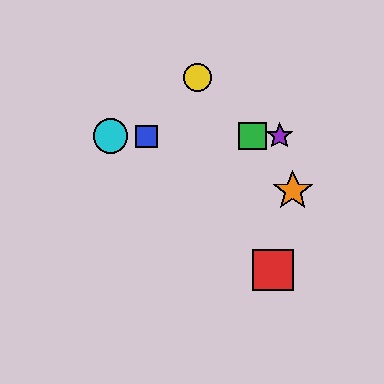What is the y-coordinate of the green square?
The green square is at y≈136.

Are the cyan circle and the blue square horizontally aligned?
Yes, both are at y≈136.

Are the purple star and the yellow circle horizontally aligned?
No, the purple star is at y≈136 and the yellow circle is at y≈78.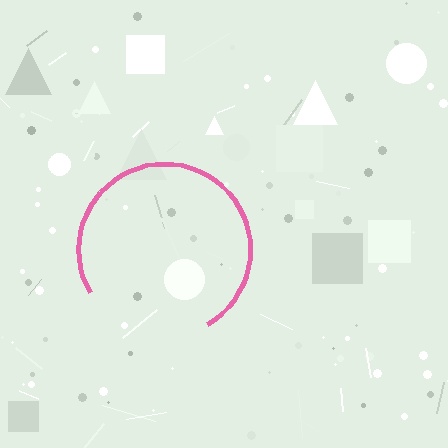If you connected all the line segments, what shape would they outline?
They would outline a circle.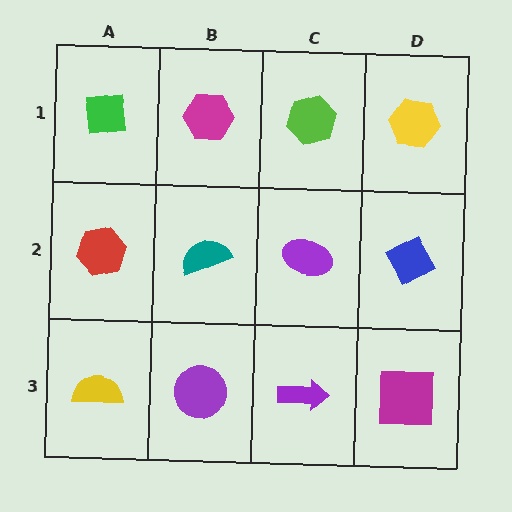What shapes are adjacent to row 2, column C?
A lime hexagon (row 1, column C), a purple arrow (row 3, column C), a teal semicircle (row 2, column B), a blue diamond (row 2, column D).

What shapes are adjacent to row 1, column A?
A red hexagon (row 2, column A), a magenta hexagon (row 1, column B).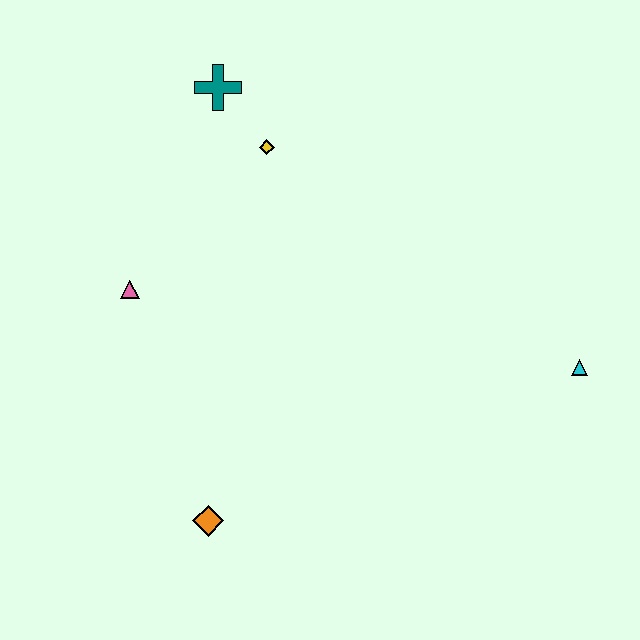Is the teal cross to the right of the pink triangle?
Yes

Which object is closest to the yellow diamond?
The teal cross is closest to the yellow diamond.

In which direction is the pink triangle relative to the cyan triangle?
The pink triangle is to the left of the cyan triangle.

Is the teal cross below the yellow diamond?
No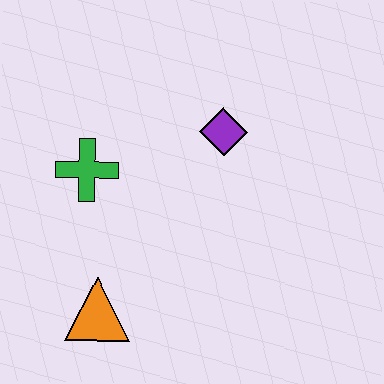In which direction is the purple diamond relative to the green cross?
The purple diamond is to the right of the green cross.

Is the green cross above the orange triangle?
Yes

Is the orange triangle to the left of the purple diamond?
Yes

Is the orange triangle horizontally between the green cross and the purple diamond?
Yes